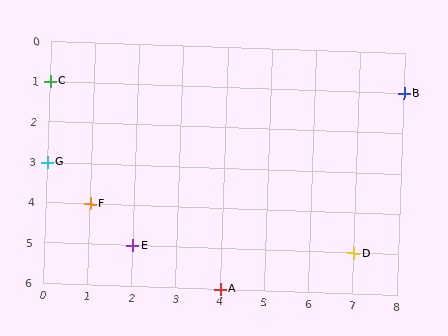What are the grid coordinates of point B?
Point B is at grid coordinates (8, 1).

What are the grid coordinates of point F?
Point F is at grid coordinates (1, 4).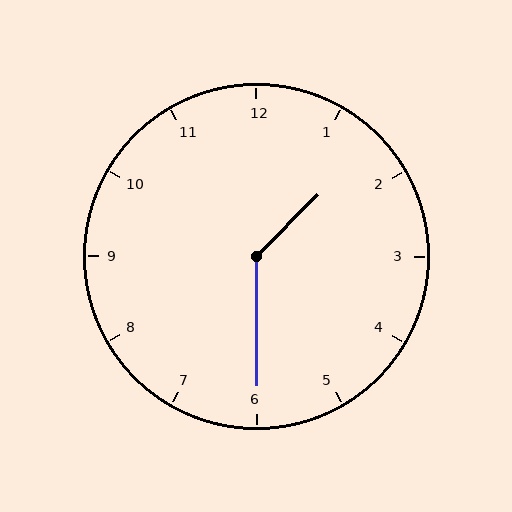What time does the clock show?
1:30.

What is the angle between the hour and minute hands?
Approximately 135 degrees.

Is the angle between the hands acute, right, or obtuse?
It is obtuse.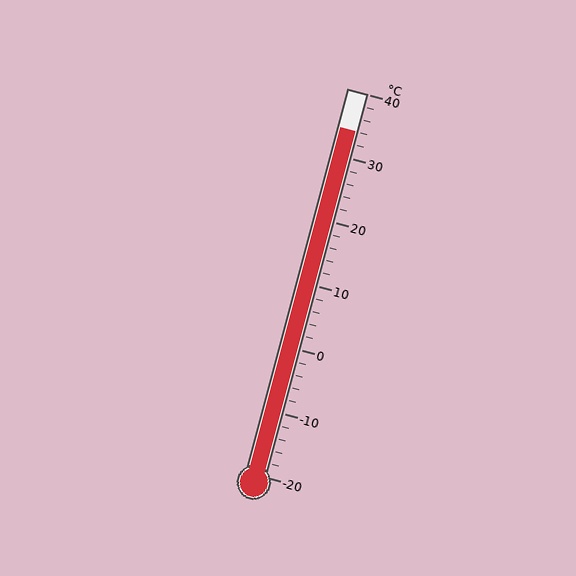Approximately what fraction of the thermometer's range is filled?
The thermometer is filled to approximately 90% of its range.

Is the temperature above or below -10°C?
The temperature is above -10°C.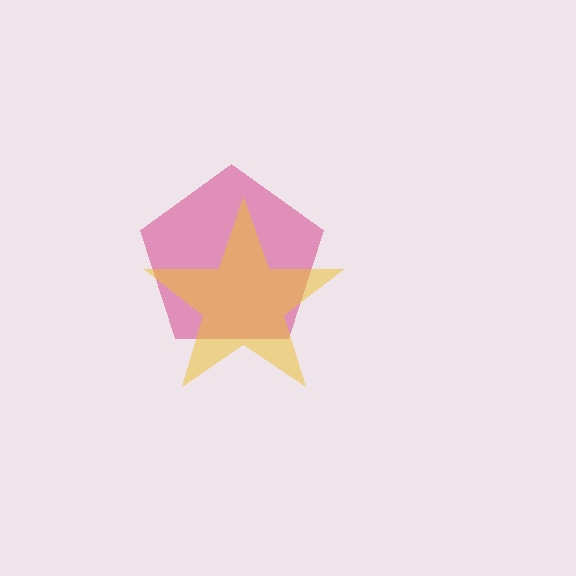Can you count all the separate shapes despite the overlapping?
Yes, there are 2 separate shapes.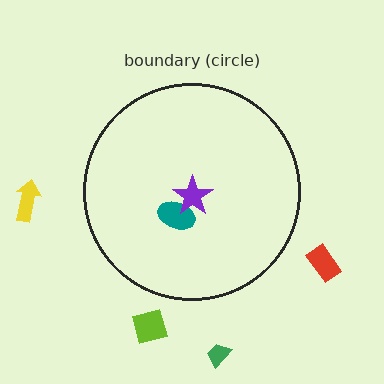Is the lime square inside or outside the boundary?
Outside.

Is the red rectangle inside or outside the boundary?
Outside.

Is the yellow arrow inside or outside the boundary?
Outside.